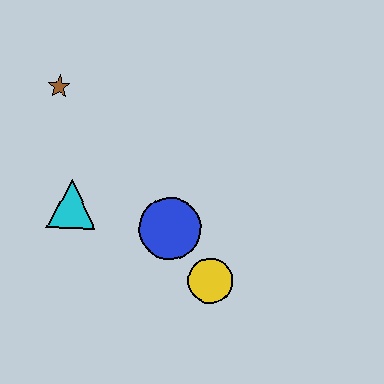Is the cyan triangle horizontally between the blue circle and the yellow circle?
No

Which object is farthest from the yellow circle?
The brown star is farthest from the yellow circle.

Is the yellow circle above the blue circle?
No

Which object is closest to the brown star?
The cyan triangle is closest to the brown star.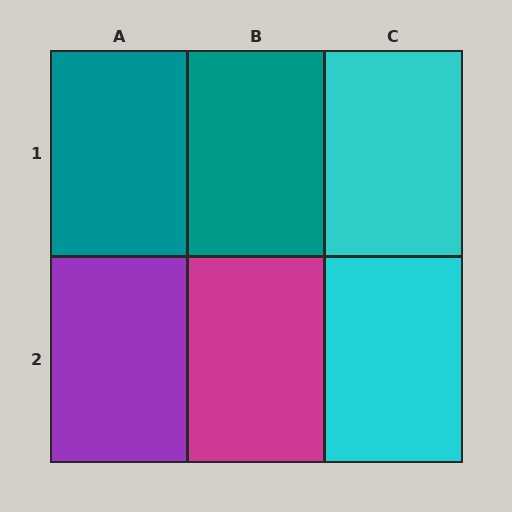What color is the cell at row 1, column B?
Teal.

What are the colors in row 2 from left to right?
Purple, magenta, cyan.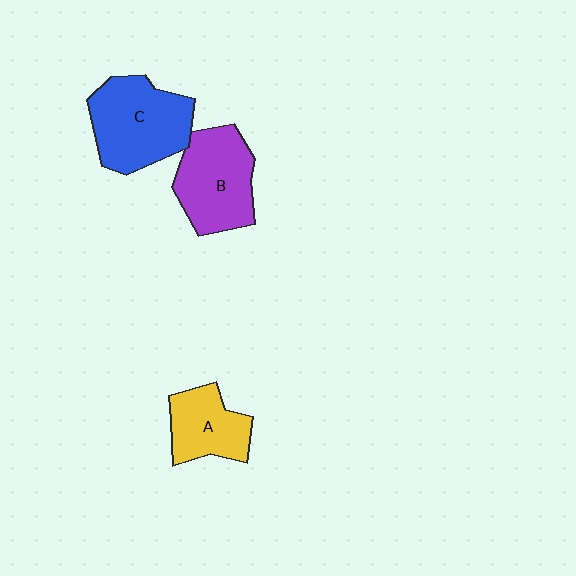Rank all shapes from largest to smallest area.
From largest to smallest: C (blue), B (purple), A (yellow).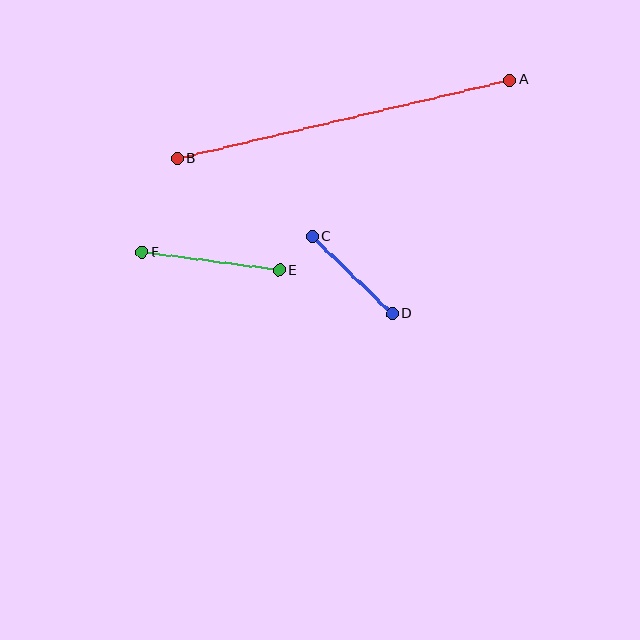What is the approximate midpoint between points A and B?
The midpoint is at approximately (343, 119) pixels.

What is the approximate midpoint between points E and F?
The midpoint is at approximately (211, 261) pixels.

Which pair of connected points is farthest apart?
Points A and B are farthest apart.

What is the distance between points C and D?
The distance is approximately 111 pixels.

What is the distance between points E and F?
The distance is approximately 138 pixels.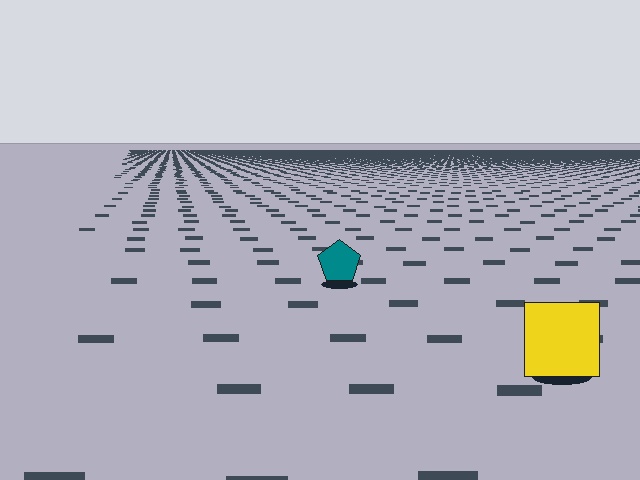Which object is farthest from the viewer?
The teal pentagon is farthest from the viewer. It appears smaller and the ground texture around it is denser.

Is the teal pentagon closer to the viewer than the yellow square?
No. The yellow square is closer — you can tell from the texture gradient: the ground texture is coarser near it.